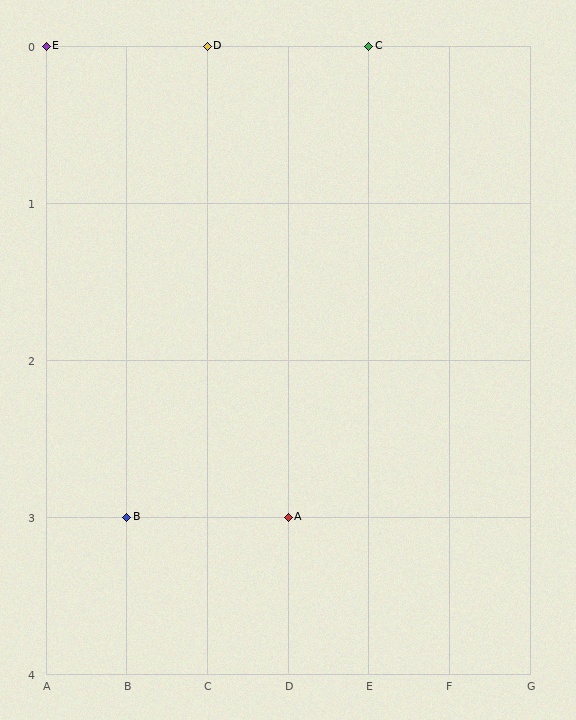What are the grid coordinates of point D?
Point D is at grid coordinates (C, 0).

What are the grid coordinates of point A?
Point A is at grid coordinates (D, 3).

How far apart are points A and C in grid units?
Points A and C are 1 column and 3 rows apart (about 3.2 grid units diagonally).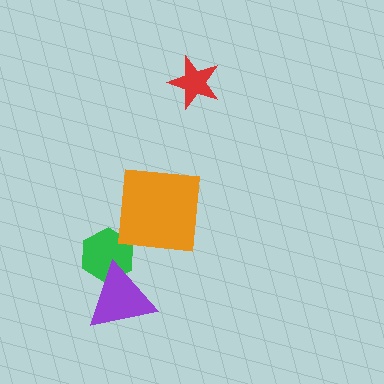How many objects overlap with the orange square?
0 objects overlap with the orange square.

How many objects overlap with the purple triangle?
1 object overlaps with the purple triangle.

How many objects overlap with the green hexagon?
1 object overlaps with the green hexagon.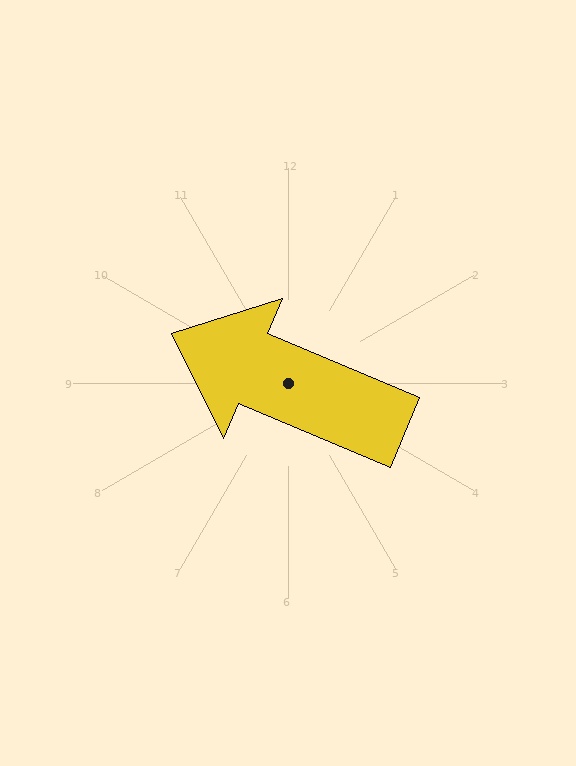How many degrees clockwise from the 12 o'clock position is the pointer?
Approximately 293 degrees.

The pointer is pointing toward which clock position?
Roughly 10 o'clock.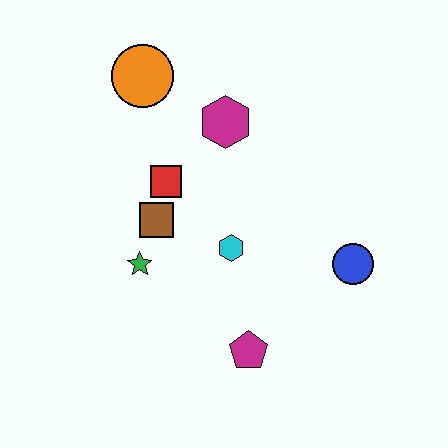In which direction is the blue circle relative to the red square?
The blue circle is to the right of the red square.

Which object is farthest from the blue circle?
The orange circle is farthest from the blue circle.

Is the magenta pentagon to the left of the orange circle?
No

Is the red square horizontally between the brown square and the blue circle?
Yes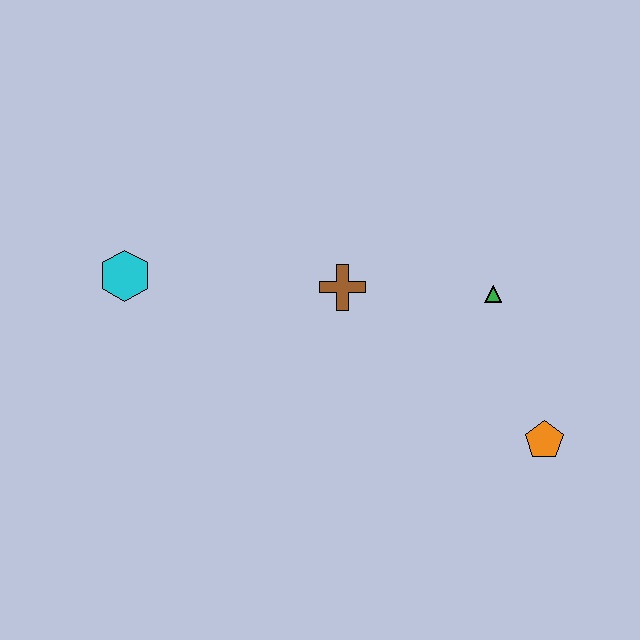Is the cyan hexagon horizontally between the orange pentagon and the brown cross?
No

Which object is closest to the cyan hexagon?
The brown cross is closest to the cyan hexagon.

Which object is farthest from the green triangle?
The cyan hexagon is farthest from the green triangle.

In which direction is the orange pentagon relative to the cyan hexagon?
The orange pentagon is to the right of the cyan hexagon.